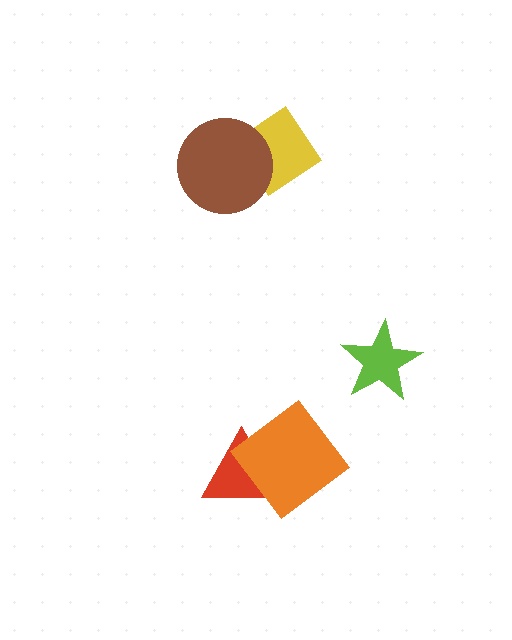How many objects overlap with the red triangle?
1 object overlaps with the red triangle.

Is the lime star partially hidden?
No, no other shape covers it.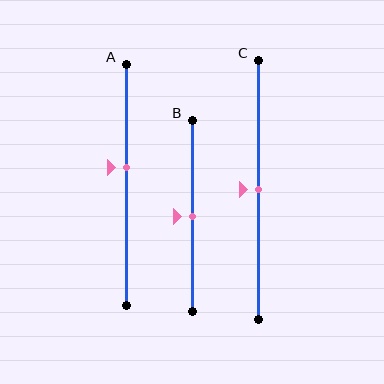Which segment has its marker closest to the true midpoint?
Segment B has its marker closest to the true midpoint.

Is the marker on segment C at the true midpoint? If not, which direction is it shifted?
Yes, the marker on segment C is at the true midpoint.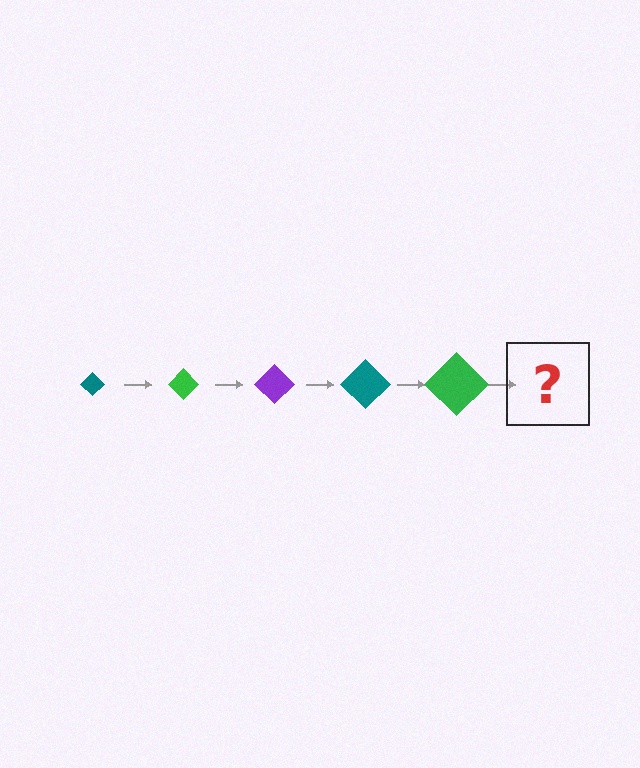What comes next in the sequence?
The next element should be a purple diamond, larger than the previous one.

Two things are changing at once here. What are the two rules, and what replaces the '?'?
The two rules are that the diamond grows larger each step and the color cycles through teal, green, and purple. The '?' should be a purple diamond, larger than the previous one.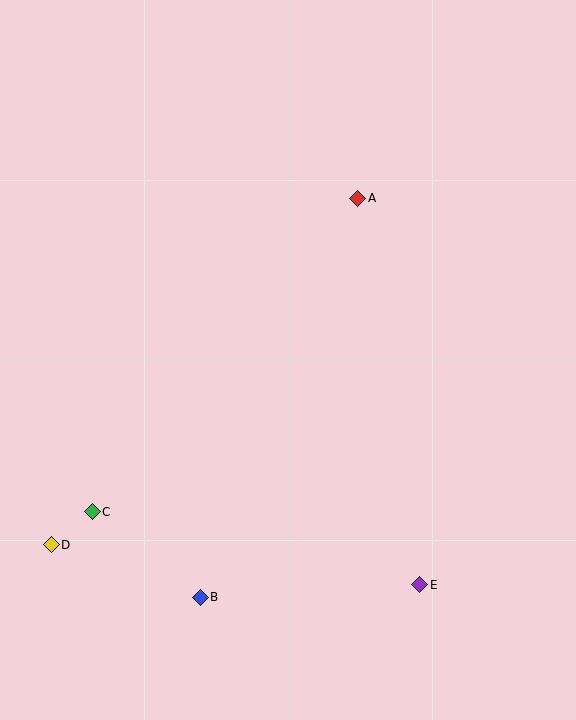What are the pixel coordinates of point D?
Point D is at (51, 545).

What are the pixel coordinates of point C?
Point C is at (92, 512).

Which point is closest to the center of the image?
Point A at (358, 198) is closest to the center.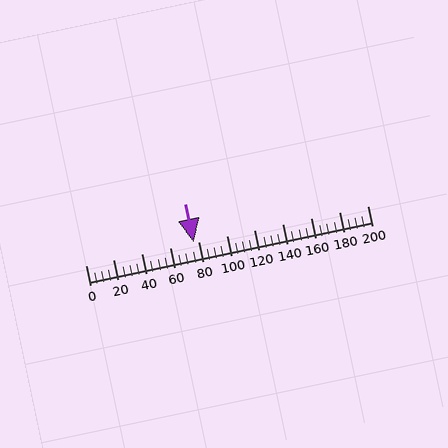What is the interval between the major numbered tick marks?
The major tick marks are spaced 20 units apart.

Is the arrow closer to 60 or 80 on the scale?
The arrow is closer to 80.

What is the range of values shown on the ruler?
The ruler shows values from 0 to 200.